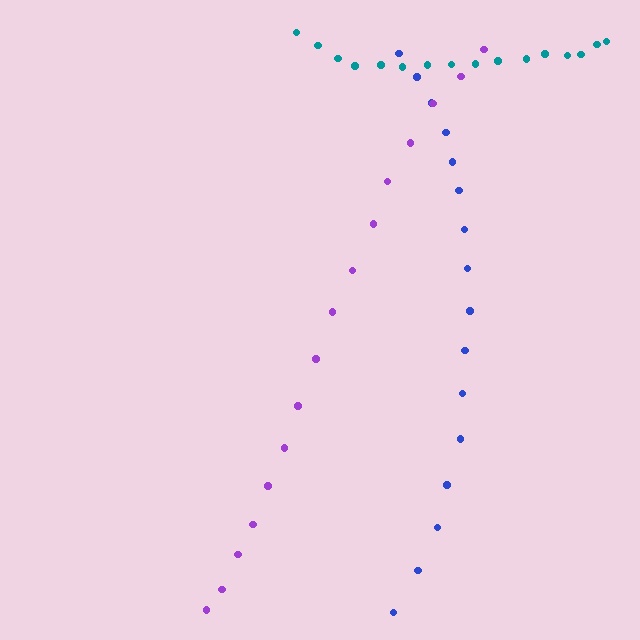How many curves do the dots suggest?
There are 3 distinct paths.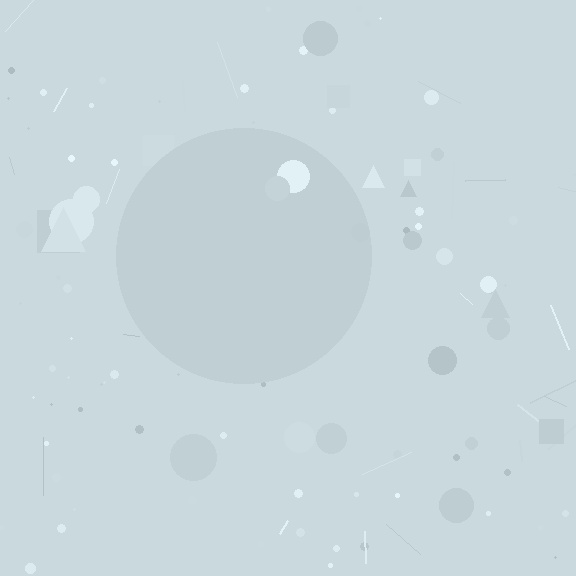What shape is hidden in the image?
A circle is hidden in the image.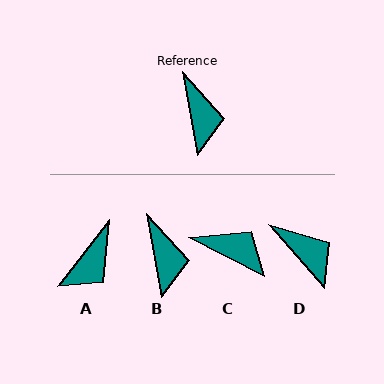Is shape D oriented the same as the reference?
No, it is off by about 31 degrees.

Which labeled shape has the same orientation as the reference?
B.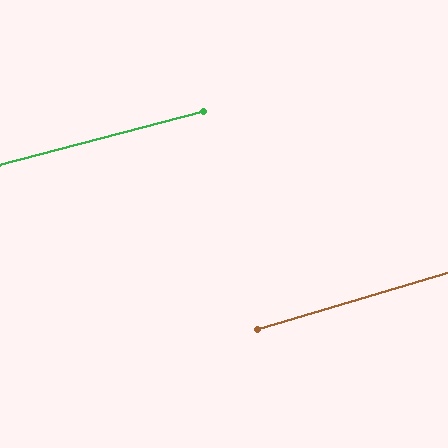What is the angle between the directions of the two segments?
Approximately 2 degrees.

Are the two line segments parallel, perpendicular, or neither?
Parallel — their directions differ by only 2.0°.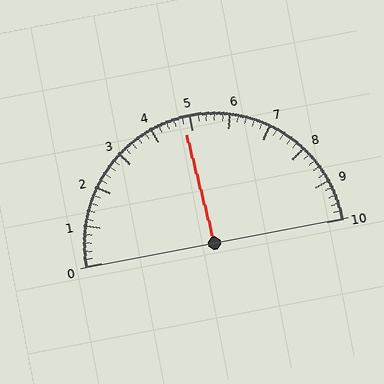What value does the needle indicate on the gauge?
The needle indicates approximately 4.8.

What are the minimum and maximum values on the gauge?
The gauge ranges from 0 to 10.